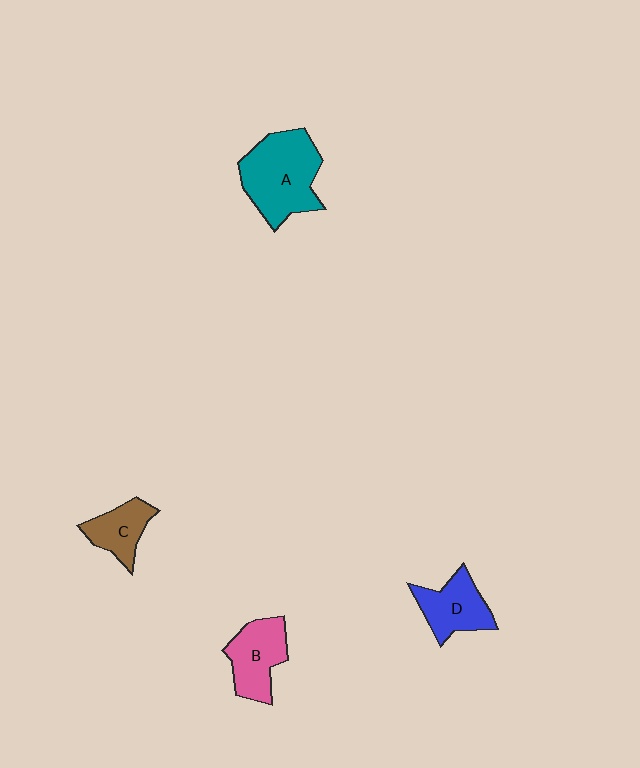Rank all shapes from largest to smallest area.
From largest to smallest: A (teal), B (pink), D (blue), C (brown).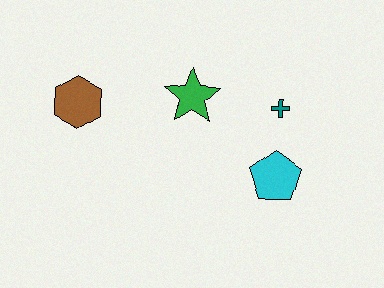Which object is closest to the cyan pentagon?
The teal cross is closest to the cyan pentagon.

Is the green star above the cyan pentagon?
Yes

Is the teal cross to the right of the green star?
Yes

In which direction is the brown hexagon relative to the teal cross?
The brown hexagon is to the left of the teal cross.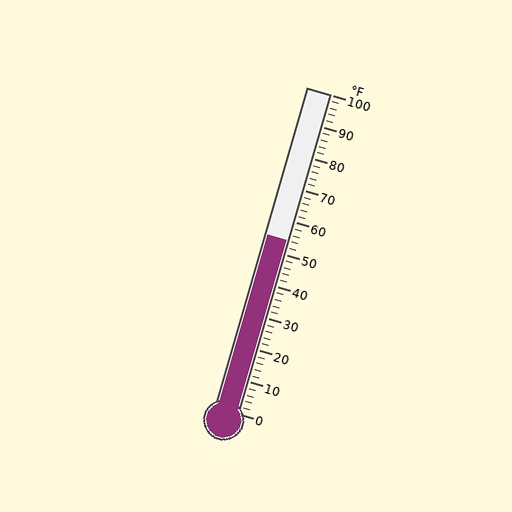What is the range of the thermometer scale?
The thermometer scale ranges from 0°F to 100°F.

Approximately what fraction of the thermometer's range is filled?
The thermometer is filled to approximately 55% of its range.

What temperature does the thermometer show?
The thermometer shows approximately 54°F.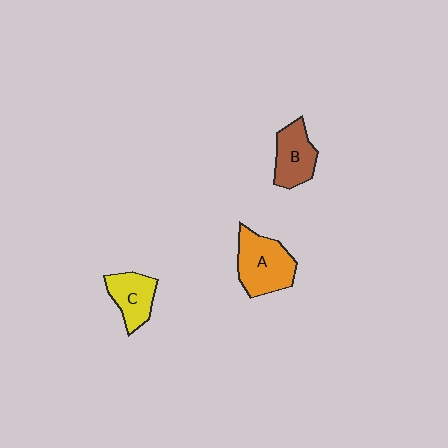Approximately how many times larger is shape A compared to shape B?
Approximately 1.4 times.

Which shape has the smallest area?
Shape C (yellow).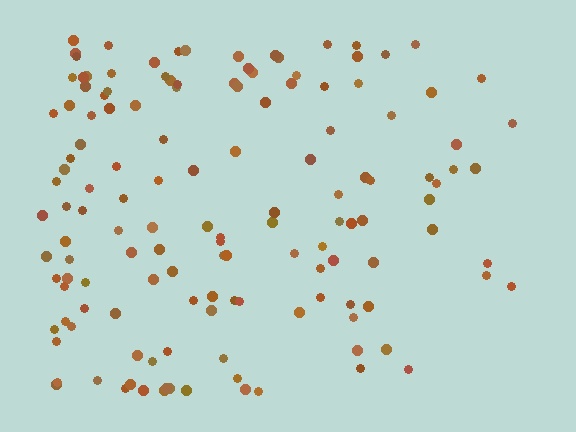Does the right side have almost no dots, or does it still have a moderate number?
Still a moderate number, just noticeably fewer than the left.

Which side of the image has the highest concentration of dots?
The left.